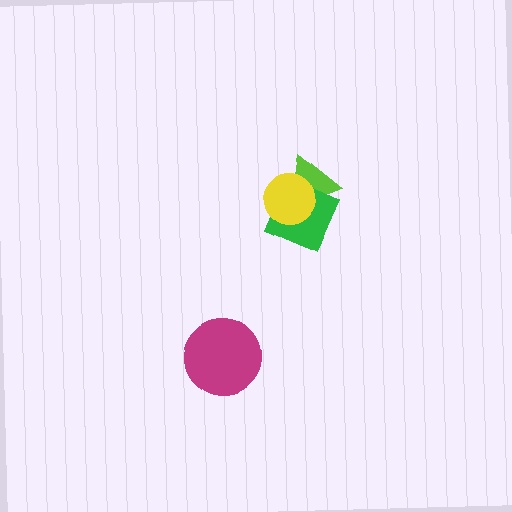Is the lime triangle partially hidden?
Yes, it is partially covered by another shape.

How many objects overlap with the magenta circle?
0 objects overlap with the magenta circle.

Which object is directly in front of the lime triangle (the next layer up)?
The green square is directly in front of the lime triangle.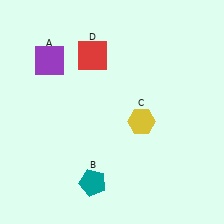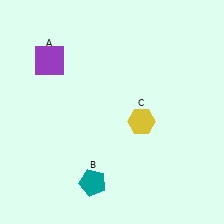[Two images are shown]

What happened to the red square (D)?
The red square (D) was removed in Image 2. It was in the top-left area of Image 1.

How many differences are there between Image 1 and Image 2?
There is 1 difference between the two images.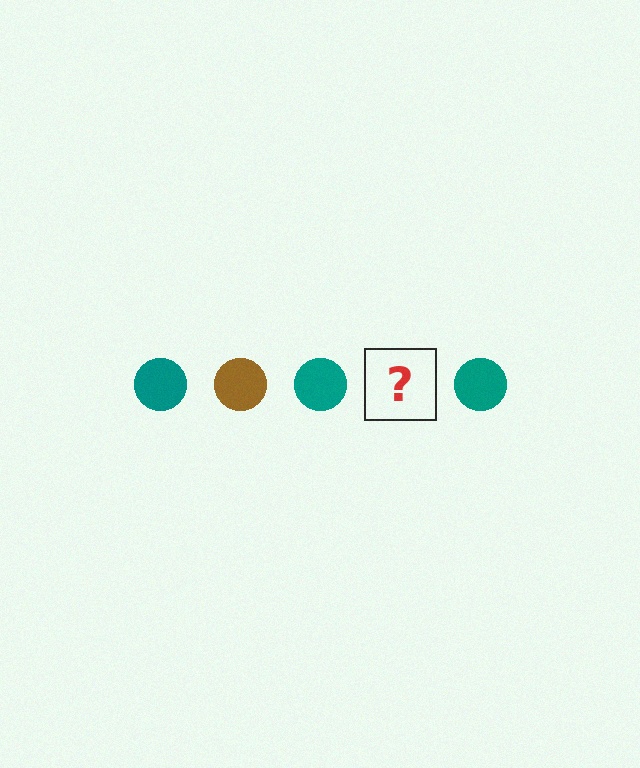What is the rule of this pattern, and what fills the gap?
The rule is that the pattern cycles through teal, brown circles. The gap should be filled with a brown circle.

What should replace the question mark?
The question mark should be replaced with a brown circle.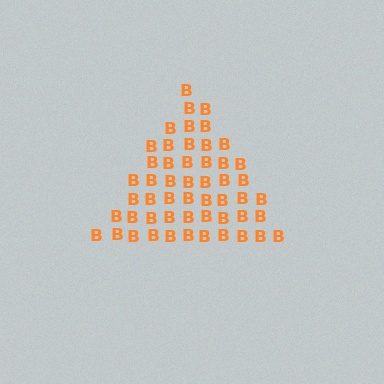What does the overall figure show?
The overall figure shows a triangle.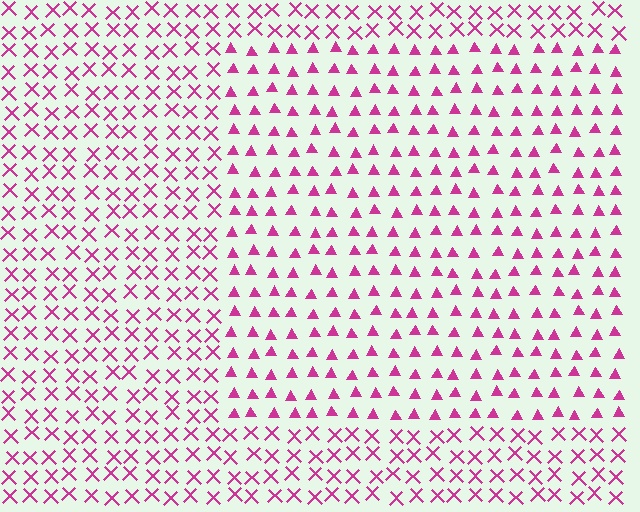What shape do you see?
I see a rectangle.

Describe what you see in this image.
The image is filled with small magenta elements arranged in a uniform grid. A rectangle-shaped region contains triangles, while the surrounding area contains X marks. The boundary is defined purely by the change in element shape.